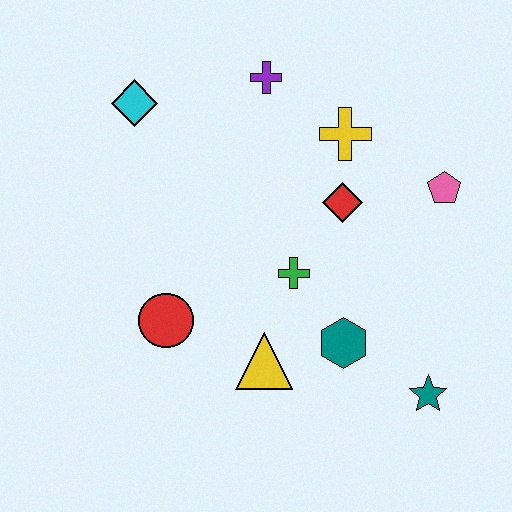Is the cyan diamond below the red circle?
No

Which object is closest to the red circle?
The yellow triangle is closest to the red circle.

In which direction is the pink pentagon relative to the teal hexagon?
The pink pentagon is above the teal hexagon.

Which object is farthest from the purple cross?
The teal star is farthest from the purple cross.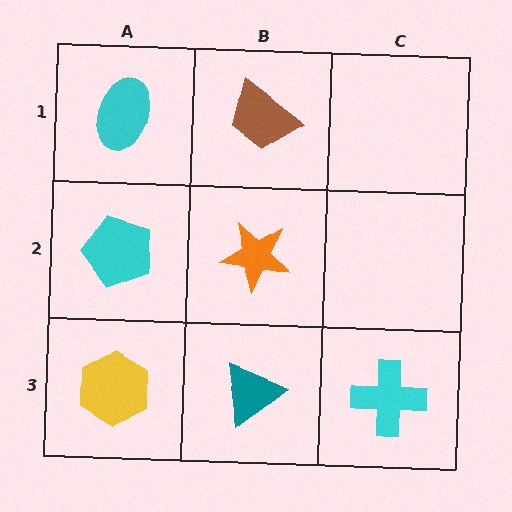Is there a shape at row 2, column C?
No, that cell is empty.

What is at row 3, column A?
A yellow hexagon.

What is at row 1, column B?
A brown trapezoid.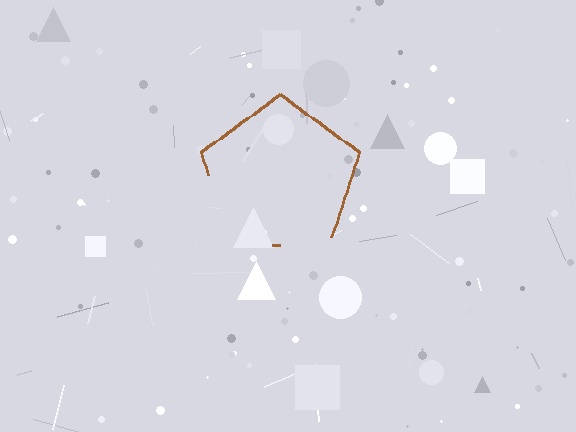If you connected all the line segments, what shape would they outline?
They would outline a pentagon.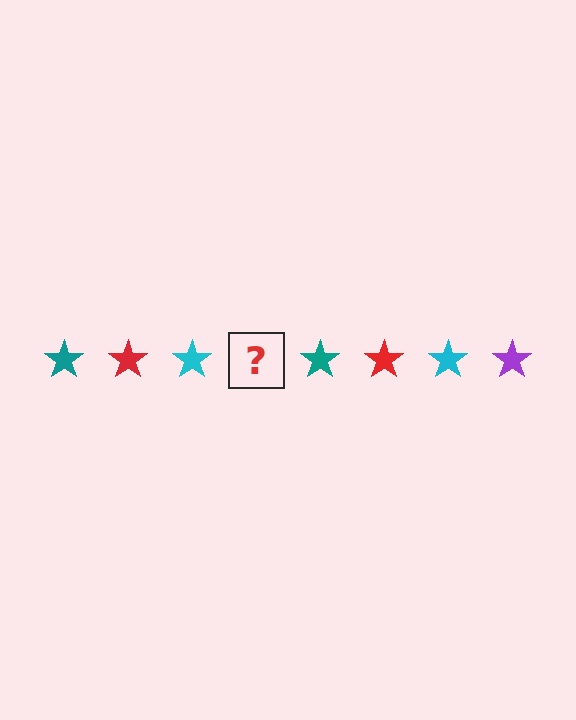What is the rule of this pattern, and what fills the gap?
The rule is that the pattern cycles through teal, red, cyan, purple stars. The gap should be filled with a purple star.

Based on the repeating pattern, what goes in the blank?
The blank should be a purple star.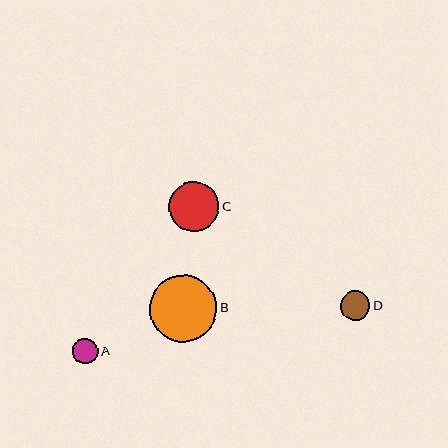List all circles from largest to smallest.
From largest to smallest: B, C, D, A.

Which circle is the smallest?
Circle A is the smallest with a size of approximately 25 pixels.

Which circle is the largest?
Circle B is the largest with a size of approximately 67 pixels.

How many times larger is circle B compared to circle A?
Circle B is approximately 2.7 times the size of circle A.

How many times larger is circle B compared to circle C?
Circle B is approximately 1.3 times the size of circle C.